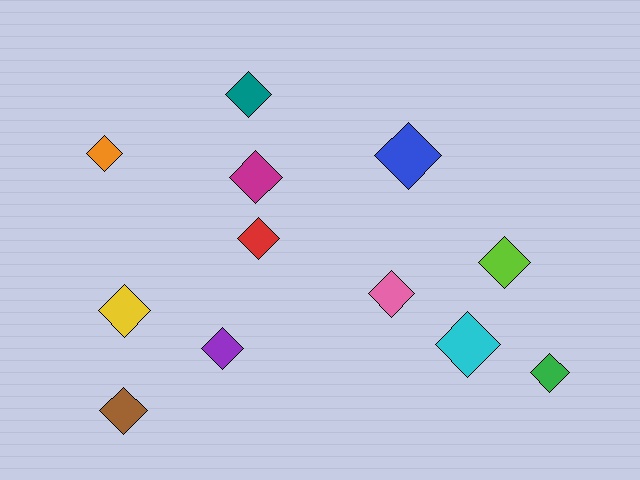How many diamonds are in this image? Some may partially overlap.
There are 12 diamonds.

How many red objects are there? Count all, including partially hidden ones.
There is 1 red object.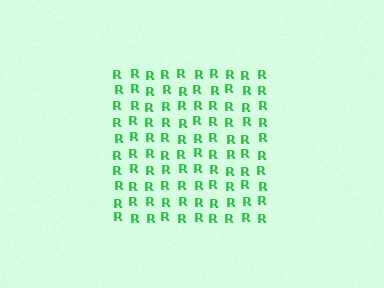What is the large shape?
The large shape is a square.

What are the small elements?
The small elements are letter R's.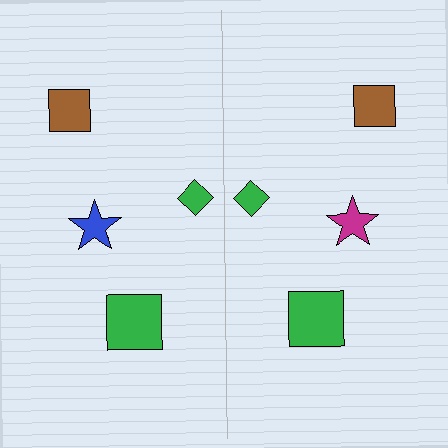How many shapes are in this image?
There are 8 shapes in this image.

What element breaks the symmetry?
The magenta star on the right side breaks the symmetry — its mirror counterpart is blue.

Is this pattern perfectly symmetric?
No, the pattern is not perfectly symmetric. The magenta star on the right side breaks the symmetry — its mirror counterpart is blue.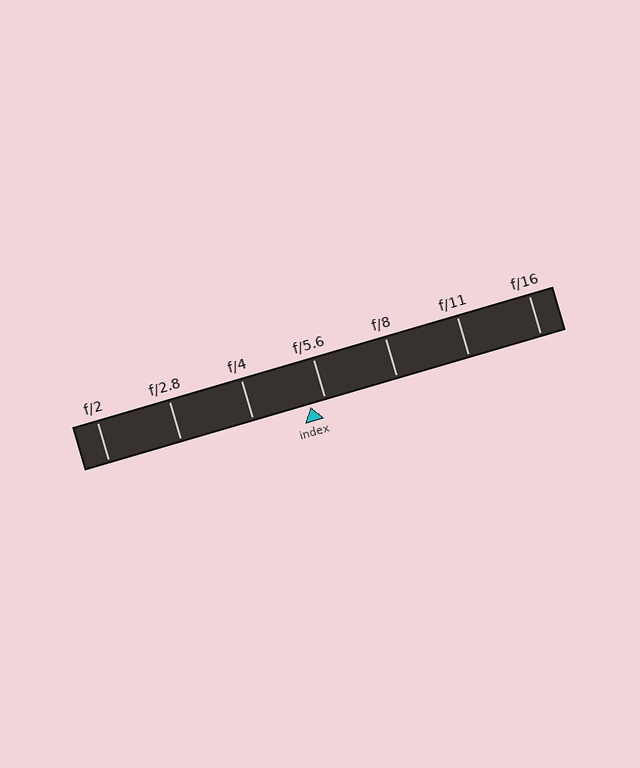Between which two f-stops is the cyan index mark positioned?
The index mark is between f/4 and f/5.6.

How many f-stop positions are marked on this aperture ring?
There are 7 f-stop positions marked.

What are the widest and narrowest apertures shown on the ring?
The widest aperture shown is f/2 and the narrowest is f/16.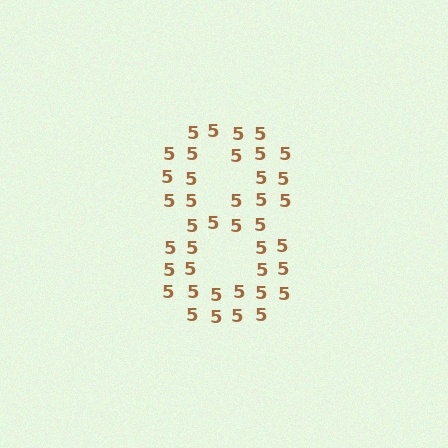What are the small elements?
The small elements are digit 5's.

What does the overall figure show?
The overall figure shows the digit 8.